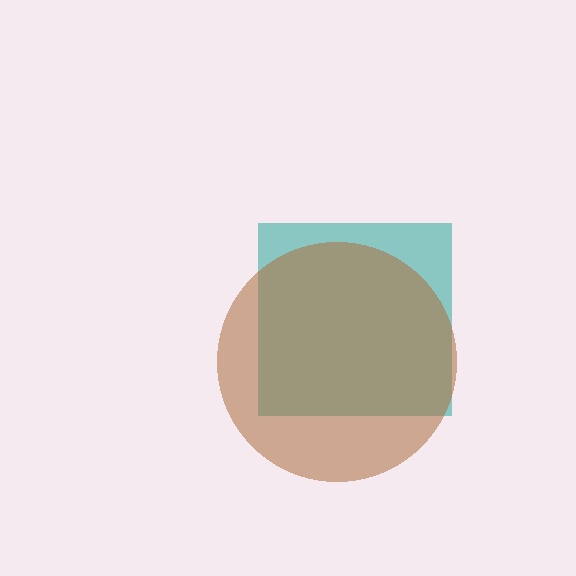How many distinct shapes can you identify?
There are 2 distinct shapes: a teal square, a brown circle.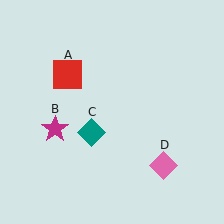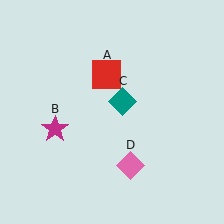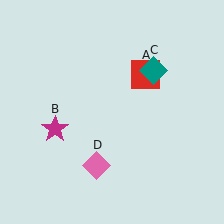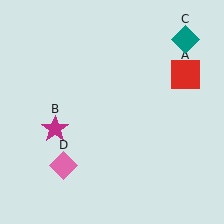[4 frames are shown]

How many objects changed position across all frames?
3 objects changed position: red square (object A), teal diamond (object C), pink diamond (object D).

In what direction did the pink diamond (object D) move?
The pink diamond (object D) moved left.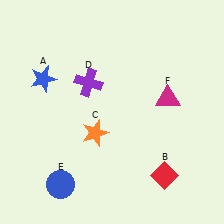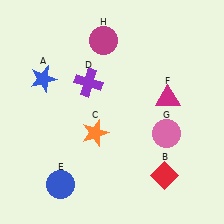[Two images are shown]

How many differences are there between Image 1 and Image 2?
There are 2 differences between the two images.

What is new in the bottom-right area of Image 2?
A pink circle (G) was added in the bottom-right area of Image 2.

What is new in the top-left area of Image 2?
A magenta circle (H) was added in the top-left area of Image 2.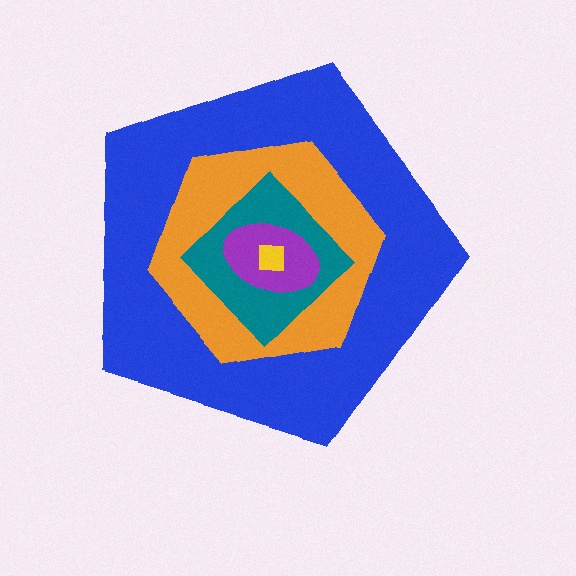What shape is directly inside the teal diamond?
The purple ellipse.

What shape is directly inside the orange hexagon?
The teal diamond.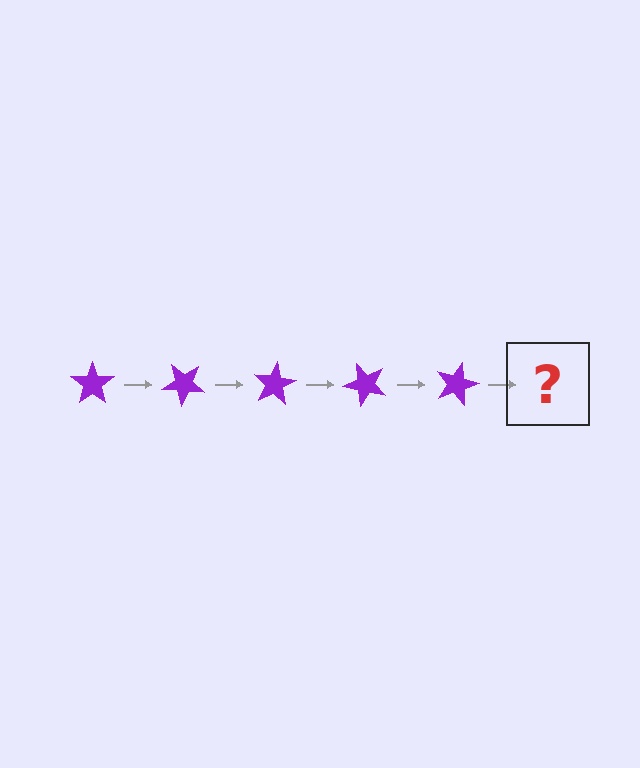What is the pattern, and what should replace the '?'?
The pattern is that the star rotates 40 degrees each step. The '?' should be a purple star rotated 200 degrees.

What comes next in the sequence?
The next element should be a purple star rotated 200 degrees.